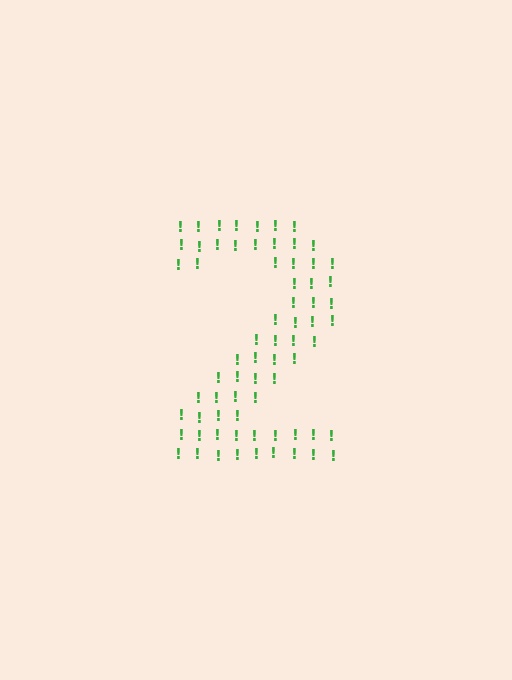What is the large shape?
The large shape is the digit 2.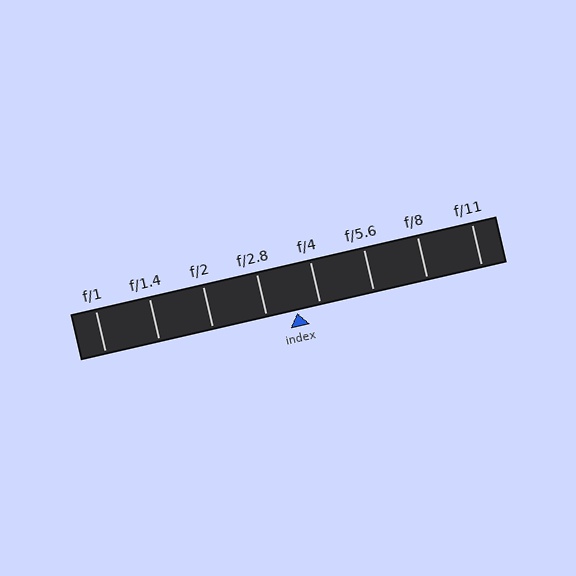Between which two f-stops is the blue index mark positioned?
The index mark is between f/2.8 and f/4.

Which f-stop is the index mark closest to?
The index mark is closest to f/4.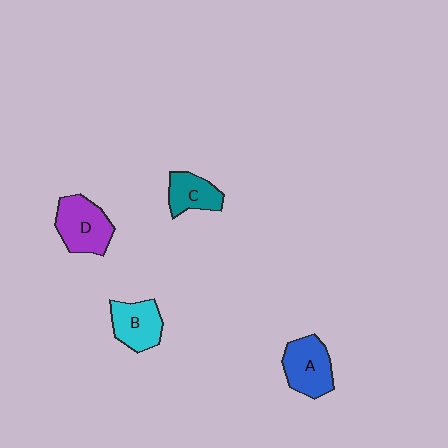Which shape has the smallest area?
Shape C (teal).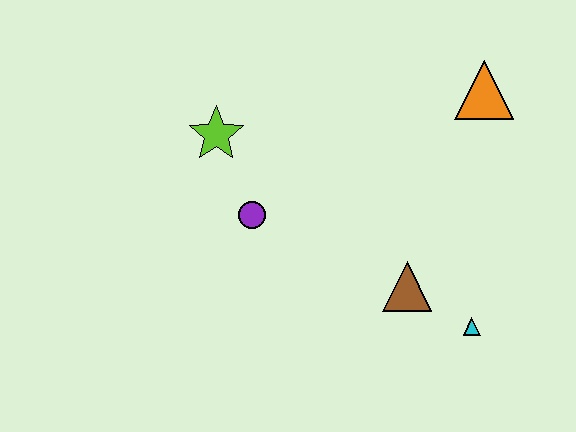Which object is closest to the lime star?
The purple circle is closest to the lime star.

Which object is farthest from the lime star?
The cyan triangle is farthest from the lime star.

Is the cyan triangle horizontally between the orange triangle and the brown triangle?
Yes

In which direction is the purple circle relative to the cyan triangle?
The purple circle is to the left of the cyan triangle.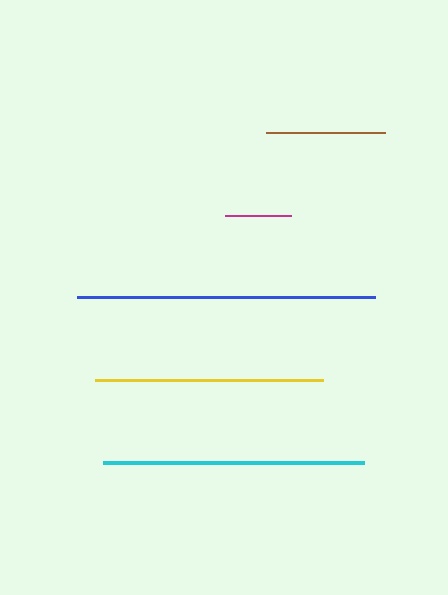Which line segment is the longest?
The blue line is the longest at approximately 298 pixels.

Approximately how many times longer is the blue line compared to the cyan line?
The blue line is approximately 1.1 times the length of the cyan line.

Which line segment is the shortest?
The magenta line is the shortest at approximately 66 pixels.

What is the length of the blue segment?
The blue segment is approximately 298 pixels long.